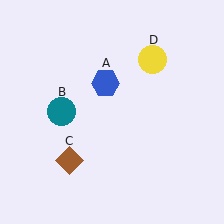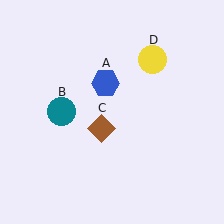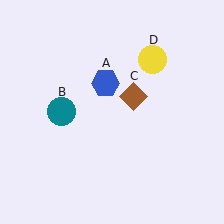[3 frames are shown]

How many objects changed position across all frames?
1 object changed position: brown diamond (object C).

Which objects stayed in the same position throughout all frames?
Blue hexagon (object A) and teal circle (object B) and yellow circle (object D) remained stationary.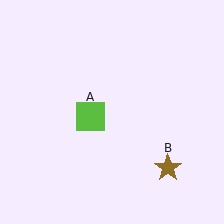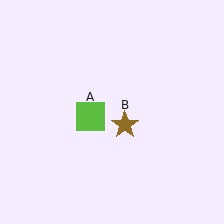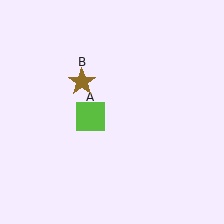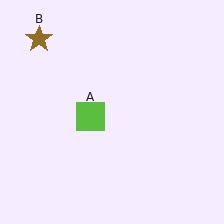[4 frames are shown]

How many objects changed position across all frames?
1 object changed position: brown star (object B).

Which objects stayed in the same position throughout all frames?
Lime square (object A) remained stationary.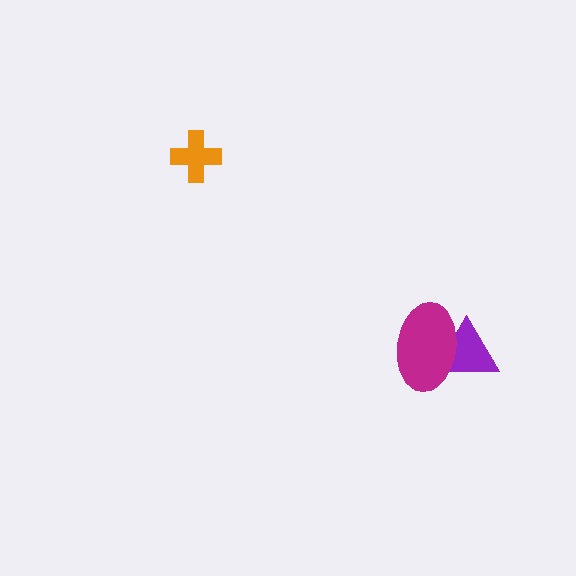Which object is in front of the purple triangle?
The magenta ellipse is in front of the purple triangle.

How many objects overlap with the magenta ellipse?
1 object overlaps with the magenta ellipse.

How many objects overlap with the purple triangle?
1 object overlaps with the purple triangle.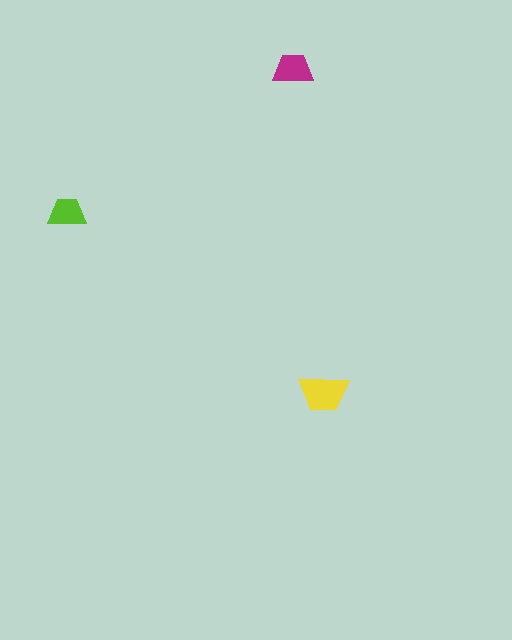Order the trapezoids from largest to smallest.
the yellow one, the magenta one, the lime one.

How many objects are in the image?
There are 3 objects in the image.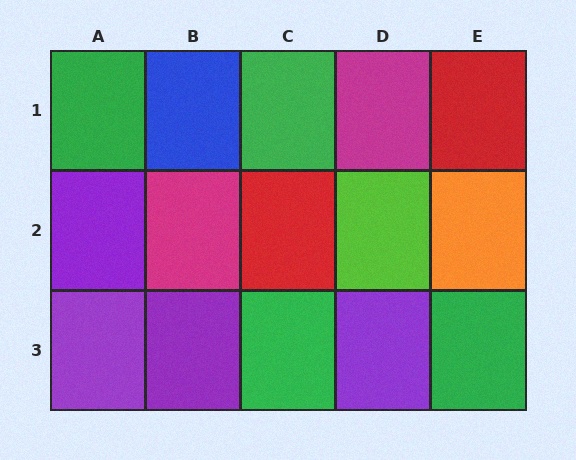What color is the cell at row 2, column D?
Lime.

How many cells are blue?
1 cell is blue.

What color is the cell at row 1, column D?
Magenta.